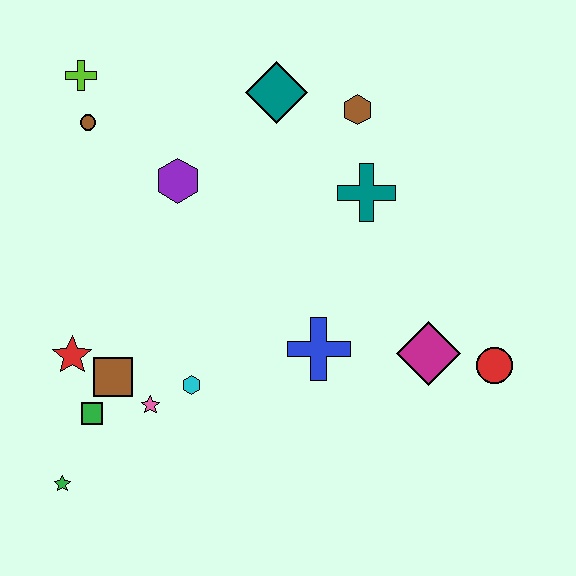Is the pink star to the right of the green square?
Yes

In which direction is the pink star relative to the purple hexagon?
The pink star is below the purple hexagon.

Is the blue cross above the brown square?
Yes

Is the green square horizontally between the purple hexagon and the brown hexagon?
No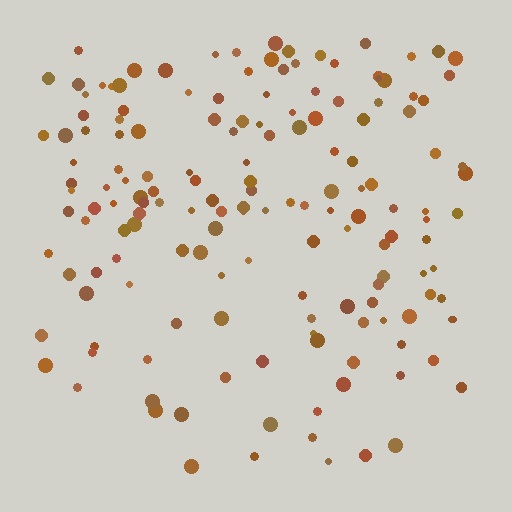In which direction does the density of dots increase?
From bottom to top, with the top side densest.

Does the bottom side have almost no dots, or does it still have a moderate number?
Still a moderate number, just noticeably fewer than the top.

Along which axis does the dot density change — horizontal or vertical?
Vertical.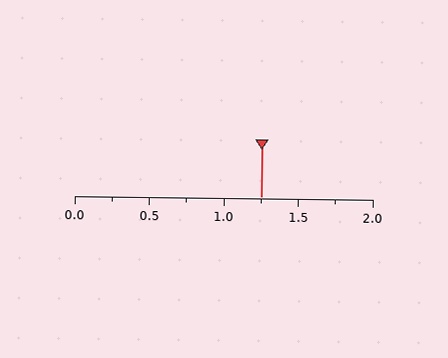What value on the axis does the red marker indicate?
The marker indicates approximately 1.25.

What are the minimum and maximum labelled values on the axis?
The axis runs from 0.0 to 2.0.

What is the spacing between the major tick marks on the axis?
The major ticks are spaced 0.5 apart.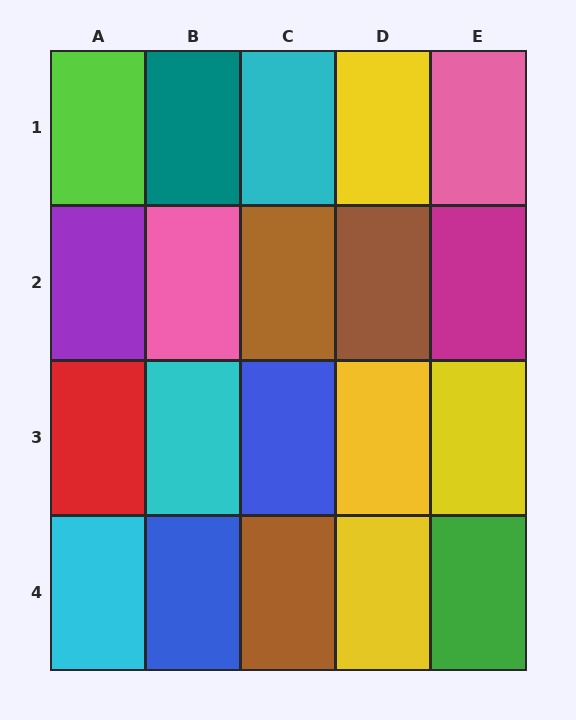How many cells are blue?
2 cells are blue.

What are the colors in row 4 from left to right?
Cyan, blue, brown, yellow, green.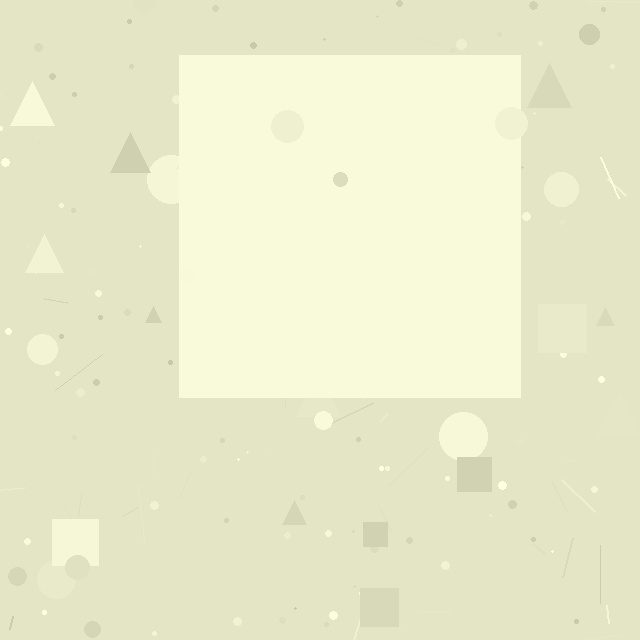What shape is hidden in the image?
A square is hidden in the image.